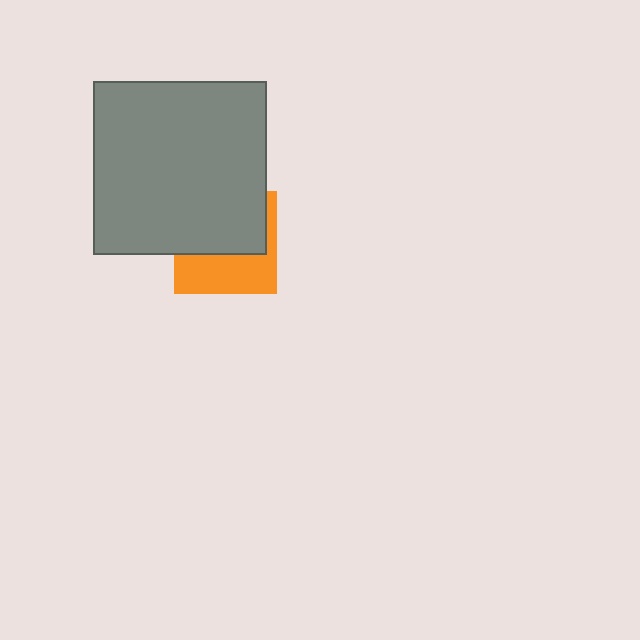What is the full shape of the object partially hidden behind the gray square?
The partially hidden object is an orange square.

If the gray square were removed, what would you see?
You would see the complete orange square.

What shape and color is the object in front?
The object in front is a gray square.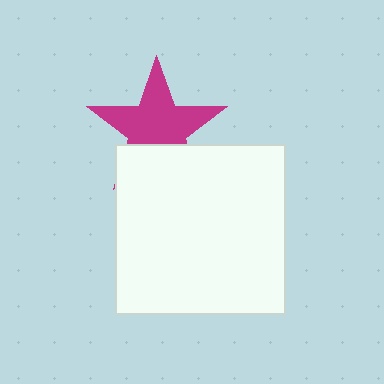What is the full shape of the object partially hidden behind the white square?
The partially hidden object is a magenta star.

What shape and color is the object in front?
The object in front is a white square.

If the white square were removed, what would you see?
You would see the complete magenta star.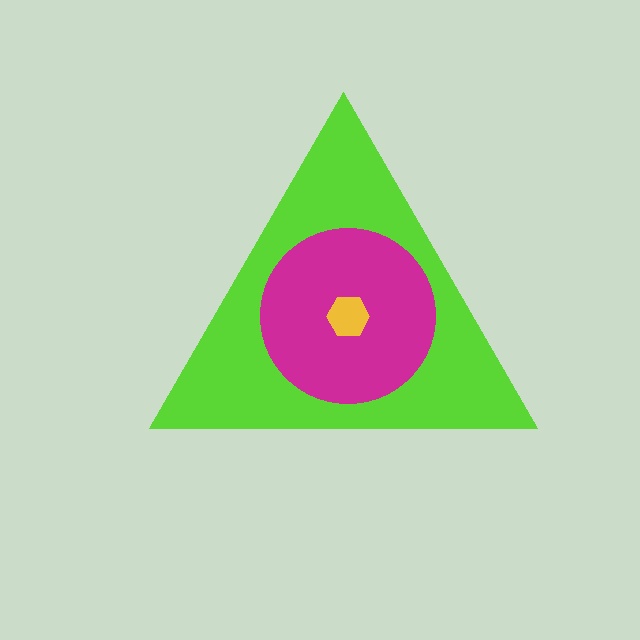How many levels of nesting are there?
3.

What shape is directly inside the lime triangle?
The magenta circle.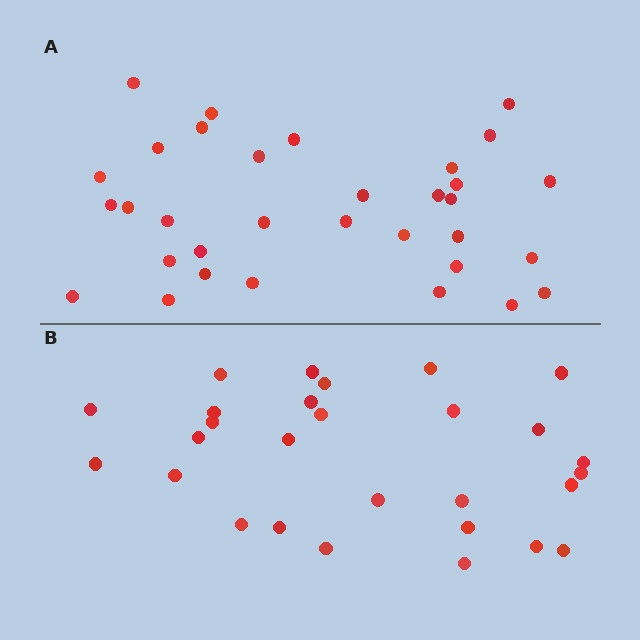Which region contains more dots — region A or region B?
Region A (the top region) has more dots.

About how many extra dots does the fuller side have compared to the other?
Region A has about 5 more dots than region B.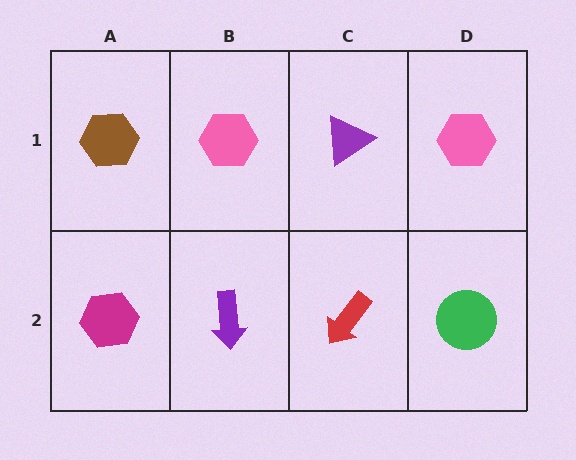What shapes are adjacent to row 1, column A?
A magenta hexagon (row 2, column A), a pink hexagon (row 1, column B).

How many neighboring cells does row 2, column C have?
3.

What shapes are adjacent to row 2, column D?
A pink hexagon (row 1, column D), a red arrow (row 2, column C).